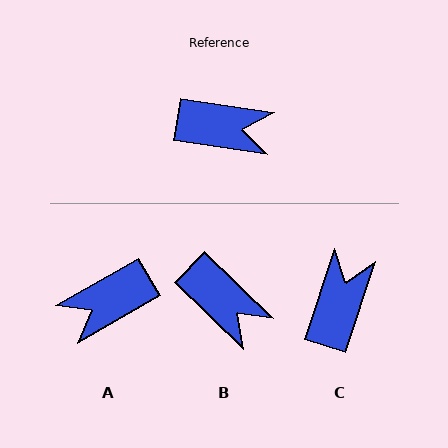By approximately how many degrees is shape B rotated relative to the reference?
Approximately 36 degrees clockwise.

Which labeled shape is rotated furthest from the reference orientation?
A, about 141 degrees away.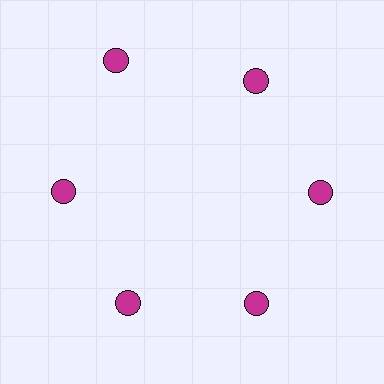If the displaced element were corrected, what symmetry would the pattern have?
It would have 6-fold rotational symmetry — the pattern would map onto itself every 60 degrees.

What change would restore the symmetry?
The symmetry would be restored by moving it inward, back onto the ring so that all 6 circles sit at equal angles and equal distance from the center.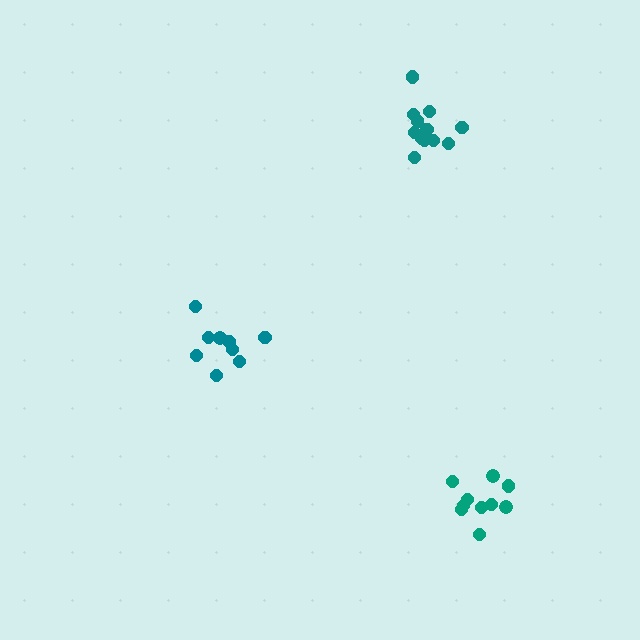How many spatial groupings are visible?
There are 3 spatial groupings.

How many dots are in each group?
Group 1: 10 dots, Group 2: 9 dots, Group 3: 12 dots (31 total).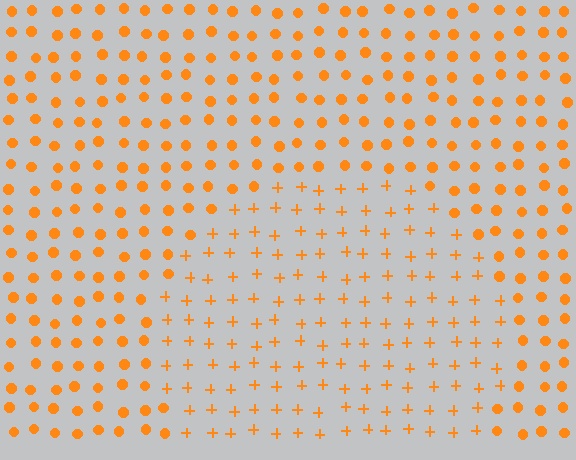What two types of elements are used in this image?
The image uses plus signs inside the circle region and circles outside it.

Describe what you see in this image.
The image is filled with small orange elements arranged in a uniform grid. A circle-shaped region contains plus signs, while the surrounding area contains circles. The boundary is defined purely by the change in element shape.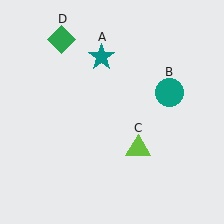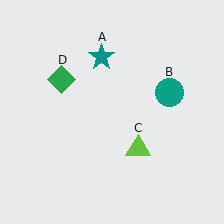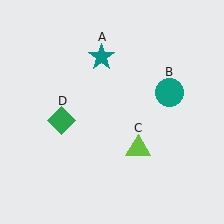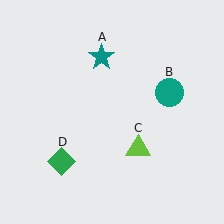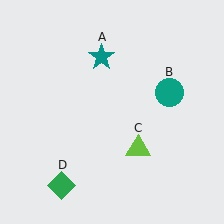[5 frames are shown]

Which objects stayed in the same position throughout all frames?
Teal star (object A) and teal circle (object B) and lime triangle (object C) remained stationary.